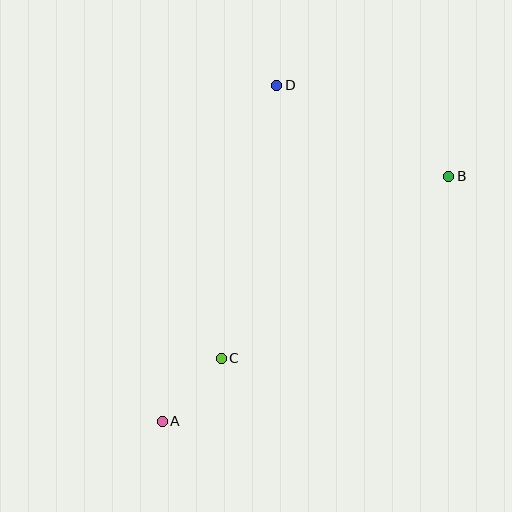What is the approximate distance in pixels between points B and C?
The distance between B and C is approximately 292 pixels.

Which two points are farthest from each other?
Points A and B are farthest from each other.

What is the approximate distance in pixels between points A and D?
The distance between A and D is approximately 355 pixels.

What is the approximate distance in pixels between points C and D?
The distance between C and D is approximately 279 pixels.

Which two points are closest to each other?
Points A and C are closest to each other.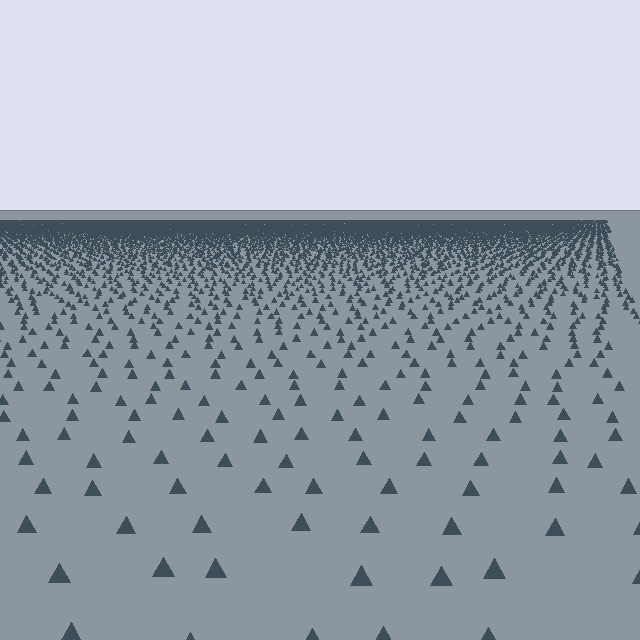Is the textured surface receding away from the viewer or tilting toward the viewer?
The surface is receding away from the viewer. Texture elements get smaller and denser toward the top.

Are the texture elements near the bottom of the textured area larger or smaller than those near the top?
Larger. Near the bottom, elements are closer to the viewer and appear at a bigger on-screen size.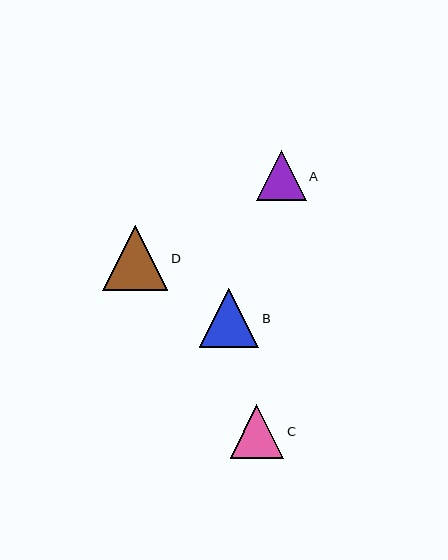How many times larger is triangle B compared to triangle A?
Triangle B is approximately 1.2 times the size of triangle A.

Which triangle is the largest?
Triangle D is the largest with a size of approximately 65 pixels.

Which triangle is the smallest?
Triangle A is the smallest with a size of approximately 50 pixels.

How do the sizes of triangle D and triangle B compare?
Triangle D and triangle B are approximately the same size.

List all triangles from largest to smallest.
From largest to smallest: D, B, C, A.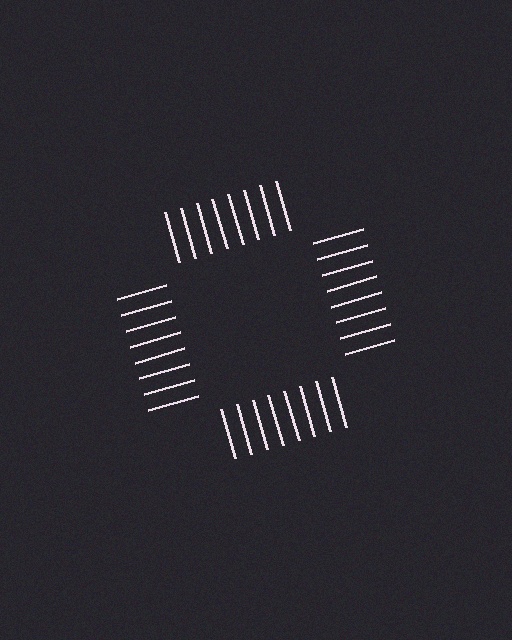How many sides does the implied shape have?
4 sides — the line-ends trace a square.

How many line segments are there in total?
32 — 8 along each of the 4 edges.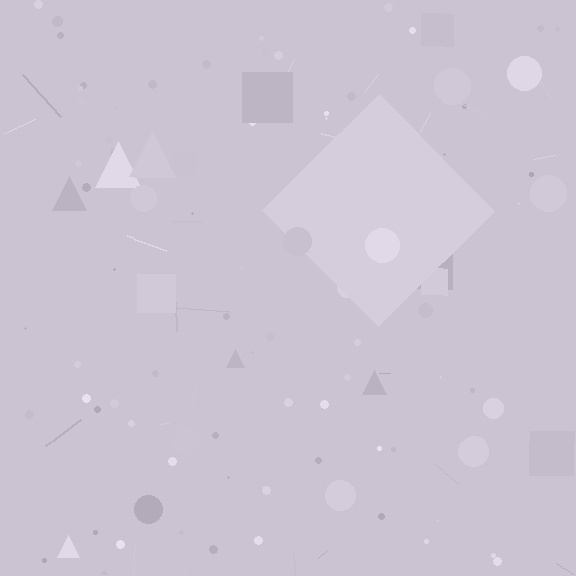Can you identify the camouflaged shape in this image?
The camouflaged shape is a diamond.